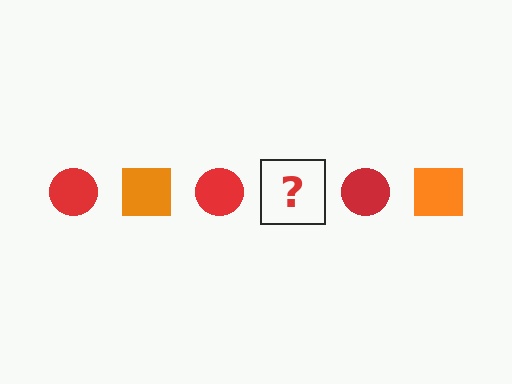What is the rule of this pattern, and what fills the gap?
The rule is that the pattern alternates between red circle and orange square. The gap should be filled with an orange square.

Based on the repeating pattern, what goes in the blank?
The blank should be an orange square.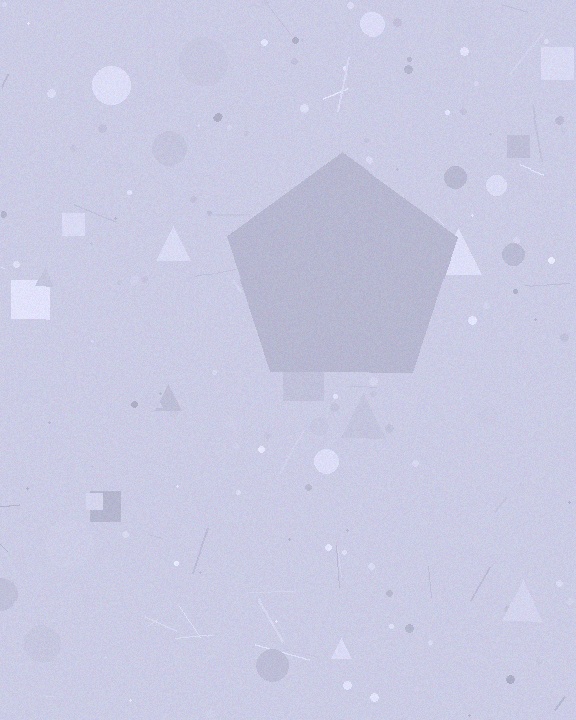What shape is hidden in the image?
A pentagon is hidden in the image.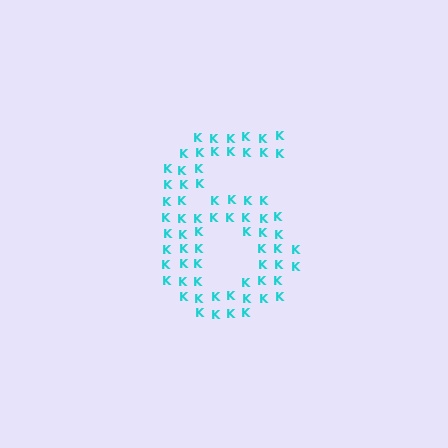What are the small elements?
The small elements are letter K's.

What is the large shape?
The large shape is the digit 6.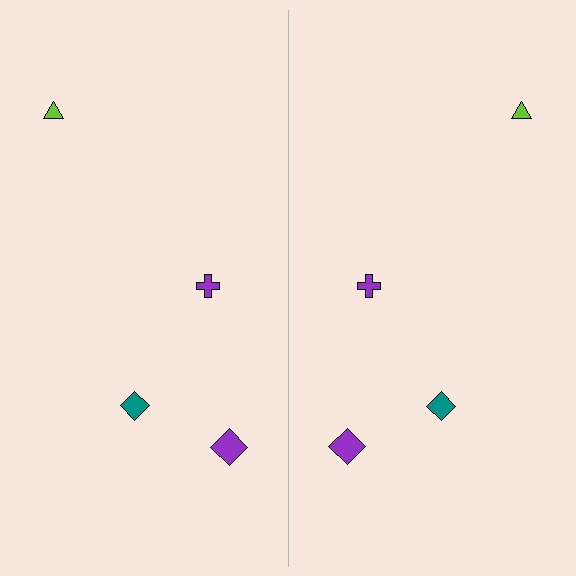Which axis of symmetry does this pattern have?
The pattern has a vertical axis of symmetry running through the center of the image.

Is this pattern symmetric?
Yes, this pattern has bilateral (reflection) symmetry.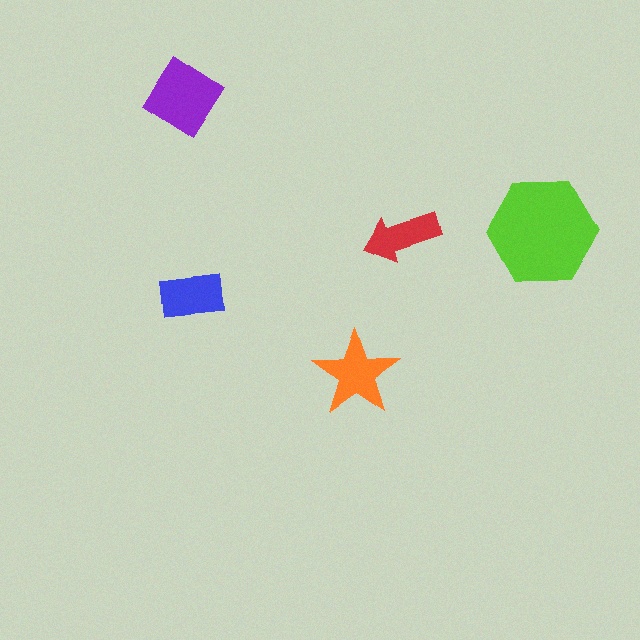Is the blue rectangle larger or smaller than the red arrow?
Larger.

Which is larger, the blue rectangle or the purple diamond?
The purple diamond.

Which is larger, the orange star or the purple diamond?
The purple diamond.